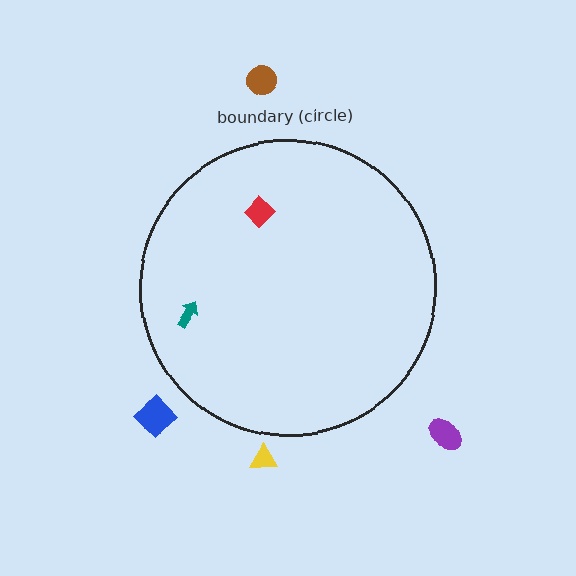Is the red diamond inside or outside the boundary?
Inside.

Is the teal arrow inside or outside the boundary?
Inside.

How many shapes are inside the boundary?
2 inside, 4 outside.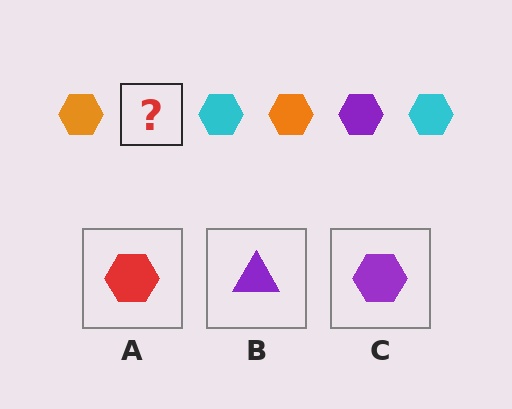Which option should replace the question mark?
Option C.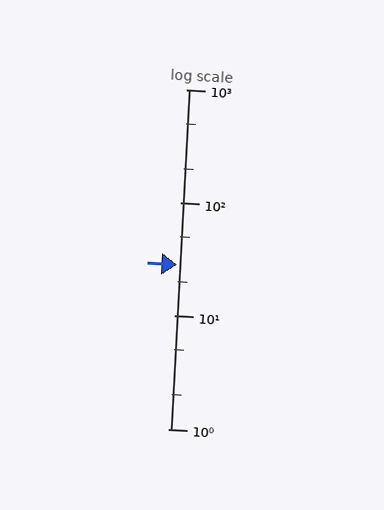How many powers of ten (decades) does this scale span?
The scale spans 3 decades, from 1 to 1000.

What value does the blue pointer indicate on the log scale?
The pointer indicates approximately 28.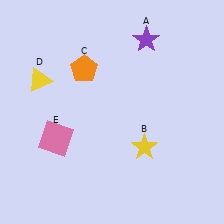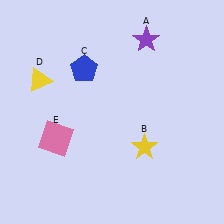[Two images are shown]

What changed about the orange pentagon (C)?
In Image 1, C is orange. In Image 2, it changed to blue.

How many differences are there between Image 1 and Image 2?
There is 1 difference between the two images.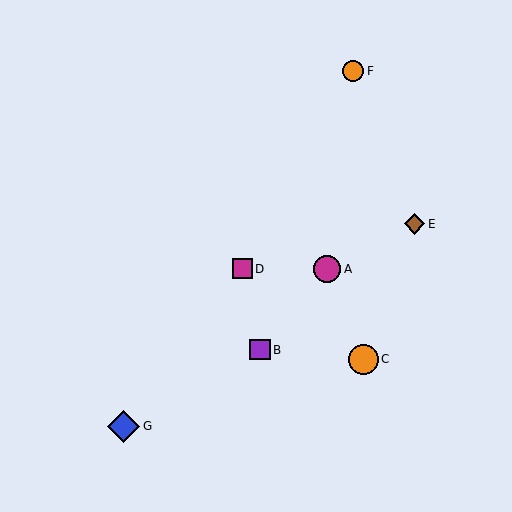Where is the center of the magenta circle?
The center of the magenta circle is at (327, 269).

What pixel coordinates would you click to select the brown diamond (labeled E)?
Click at (414, 224) to select the brown diamond E.